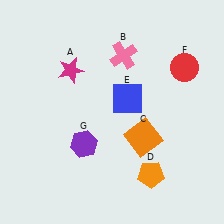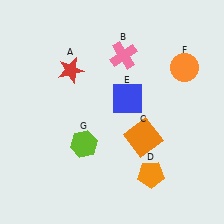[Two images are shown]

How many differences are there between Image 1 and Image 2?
There are 3 differences between the two images.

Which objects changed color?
A changed from magenta to red. F changed from red to orange. G changed from purple to lime.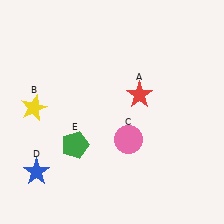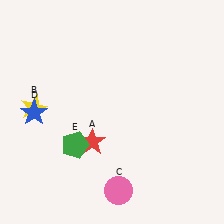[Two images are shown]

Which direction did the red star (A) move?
The red star (A) moved left.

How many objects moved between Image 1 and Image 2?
3 objects moved between the two images.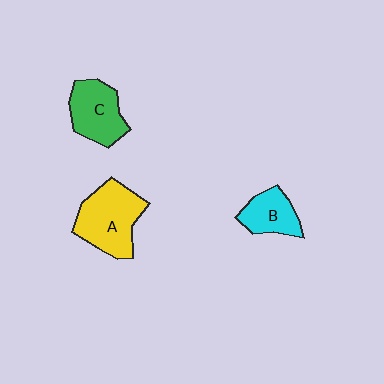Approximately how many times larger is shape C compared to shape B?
Approximately 1.3 times.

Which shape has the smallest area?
Shape B (cyan).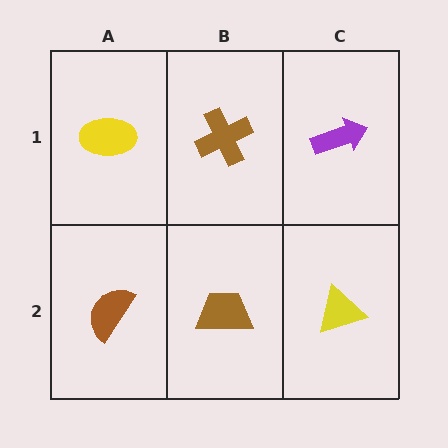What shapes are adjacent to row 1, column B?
A brown trapezoid (row 2, column B), a yellow ellipse (row 1, column A), a purple arrow (row 1, column C).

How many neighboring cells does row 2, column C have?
2.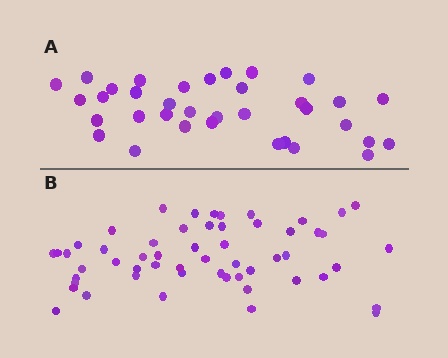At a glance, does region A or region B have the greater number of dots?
Region B (the bottom region) has more dots.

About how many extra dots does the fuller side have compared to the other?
Region B has approximately 20 more dots than region A.